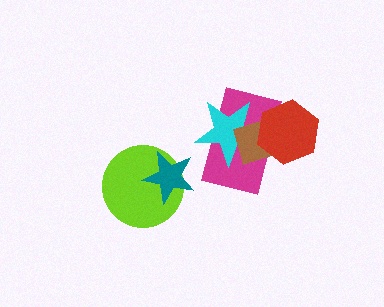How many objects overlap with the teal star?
1 object overlaps with the teal star.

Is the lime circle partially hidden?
Yes, it is partially covered by another shape.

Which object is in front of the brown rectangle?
The red hexagon is in front of the brown rectangle.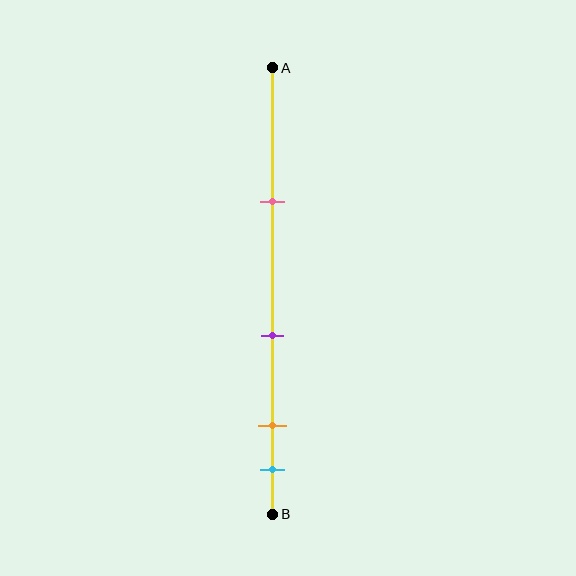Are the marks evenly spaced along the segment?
No, the marks are not evenly spaced.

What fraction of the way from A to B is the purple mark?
The purple mark is approximately 60% (0.6) of the way from A to B.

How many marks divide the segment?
There are 4 marks dividing the segment.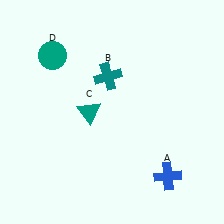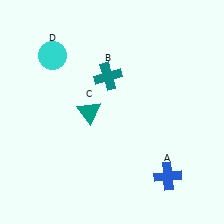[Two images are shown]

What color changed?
The circle (D) changed from teal in Image 1 to cyan in Image 2.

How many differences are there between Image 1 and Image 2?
There is 1 difference between the two images.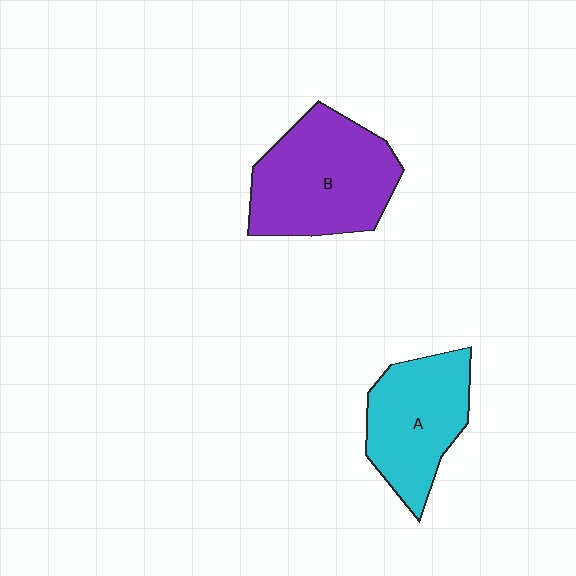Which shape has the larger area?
Shape B (purple).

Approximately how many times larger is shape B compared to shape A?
Approximately 1.3 times.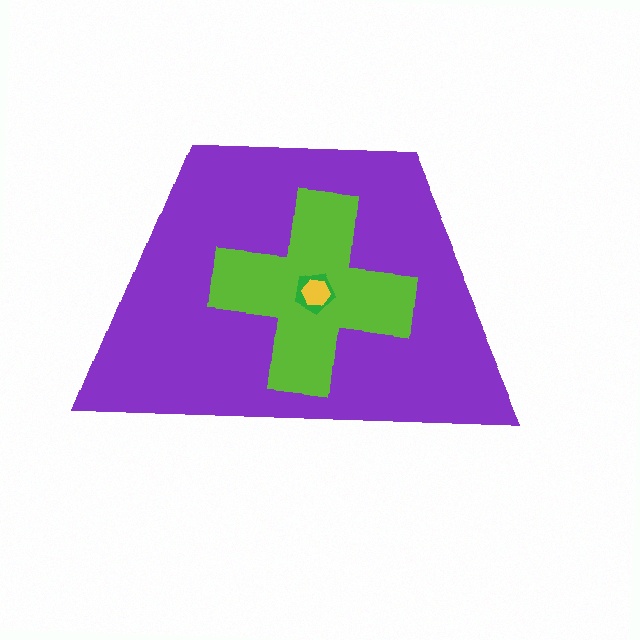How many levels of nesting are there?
4.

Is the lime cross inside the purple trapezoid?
Yes.